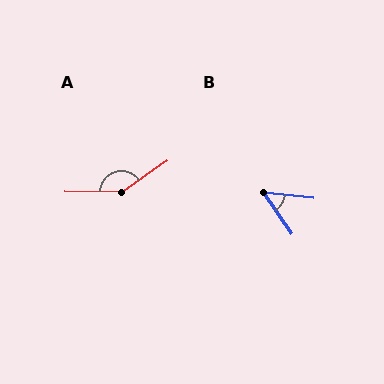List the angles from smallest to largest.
B (50°), A (145°).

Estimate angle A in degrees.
Approximately 145 degrees.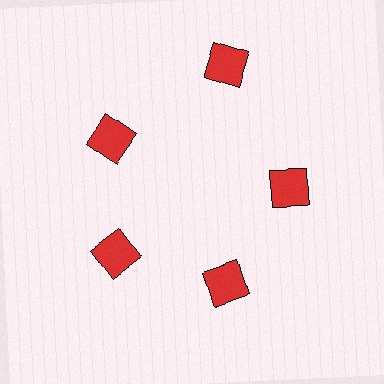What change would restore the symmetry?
The symmetry would be restored by moving it inward, back onto the ring so that all 5 squares sit at equal angles and equal distance from the center.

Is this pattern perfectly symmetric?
No. The 5 red squares are arranged in a ring, but one element near the 1 o'clock position is pushed outward from the center, breaking the 5-fold rotational symmetry.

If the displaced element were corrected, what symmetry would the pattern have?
It would have 5-fold rotational symmetry — the pattern would map onto itself every 72 degrees.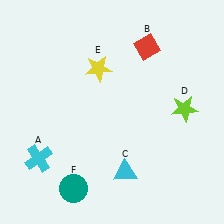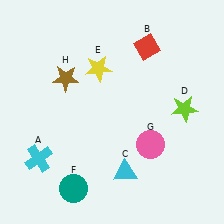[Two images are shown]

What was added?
A pink circle (G), a brown star (H) were added in Image 2.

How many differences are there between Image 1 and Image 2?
There are 2 differences between the two images.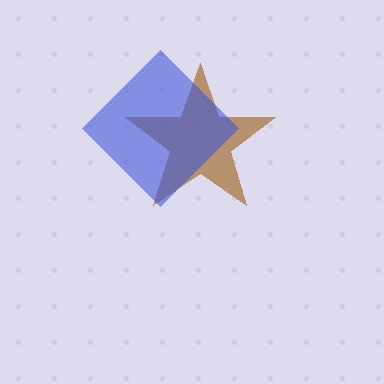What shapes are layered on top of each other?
The layered shapes are: a brown star, a blue diamond.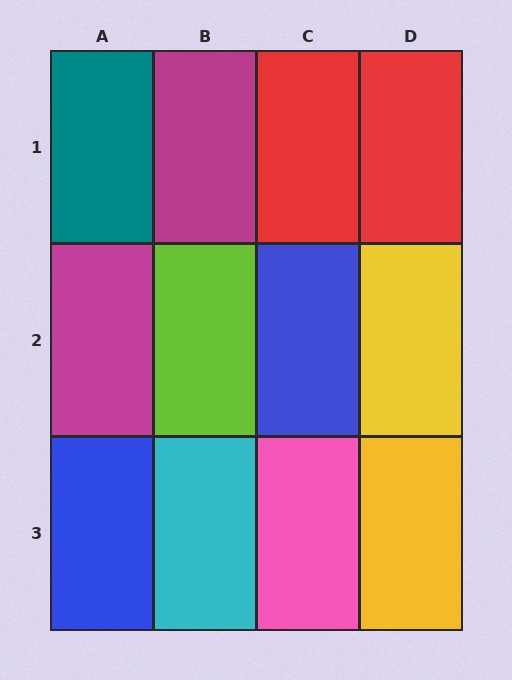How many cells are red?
2 cells are red.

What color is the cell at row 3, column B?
Cyan.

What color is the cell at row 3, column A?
Blue.